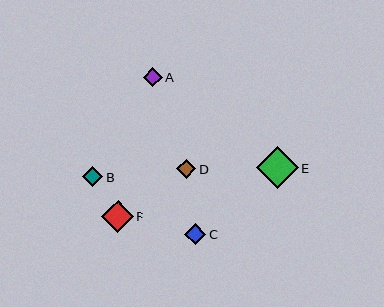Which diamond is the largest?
Diamond E is the largest with a size of approximately 42 pixels.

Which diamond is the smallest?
Diamond A is the smallest with a size of approximately 19 pixels.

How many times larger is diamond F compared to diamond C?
Diamond F is approximately 1.5 times the size of diamond C.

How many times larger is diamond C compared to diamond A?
Diamond C is approximately 1.1 times the size of diamond A.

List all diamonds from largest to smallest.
From largest to smallest: E, F, C, B, D, A.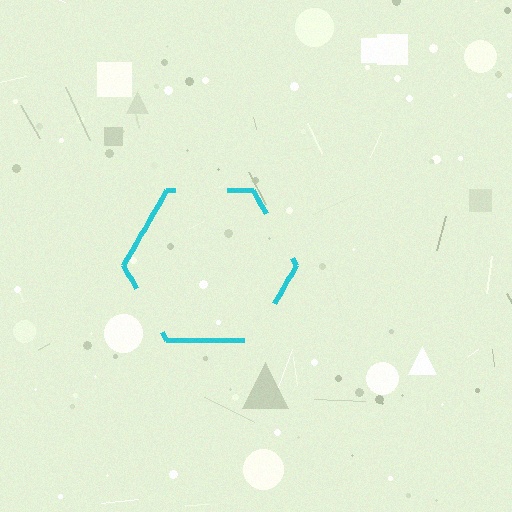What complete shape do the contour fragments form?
The contour fragments form a hexagon.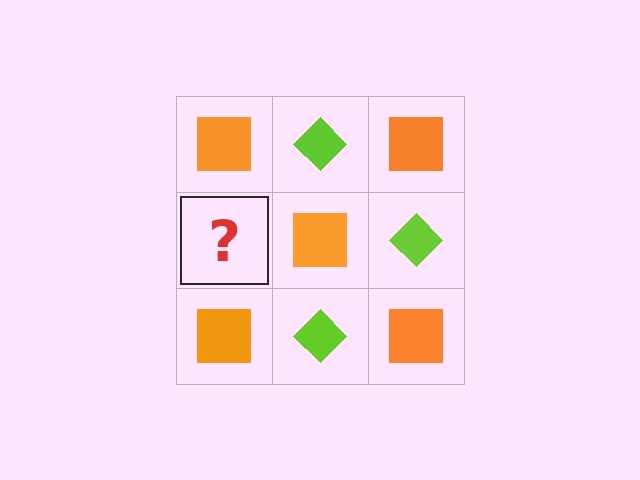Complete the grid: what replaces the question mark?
The question mark should be replaced with a lime diamond.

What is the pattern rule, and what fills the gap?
The rule is that it alternates orange square and lime diamond in a checkerboard pattern. The gap should be filled with a lime diamond.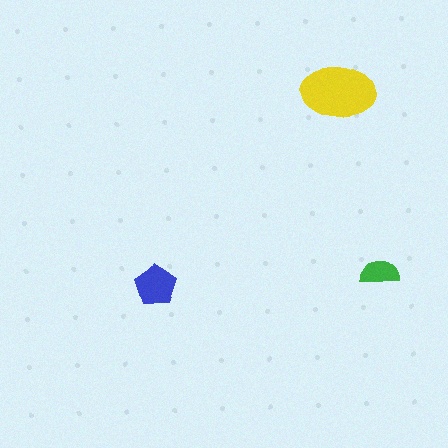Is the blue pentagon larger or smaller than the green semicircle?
Larger.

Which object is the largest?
The yellow ellipse.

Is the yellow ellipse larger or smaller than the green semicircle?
Larger.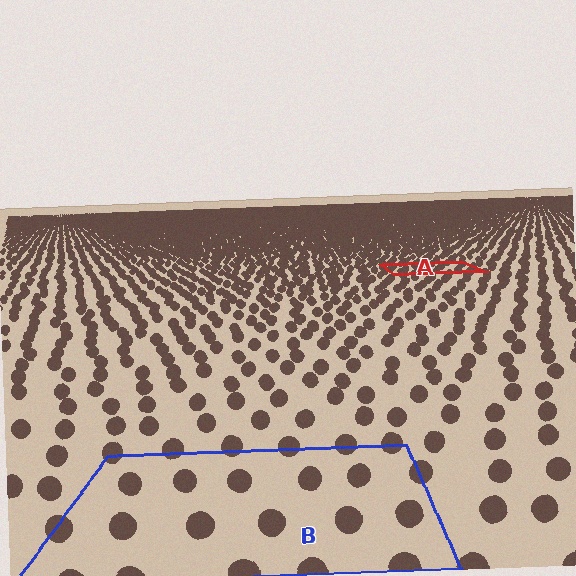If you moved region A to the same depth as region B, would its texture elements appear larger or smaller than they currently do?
They would appear larger. At a closer depth, the same texture elements are projected at a bigger on-screen size.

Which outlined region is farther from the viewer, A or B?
Region A is farther from the viewer — the texture elements inside it appear smaller and more densely packed.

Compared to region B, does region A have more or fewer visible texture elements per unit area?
Region A has more texture elements per unit area — they are packed more densely because it is farther away.